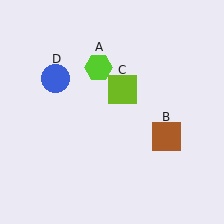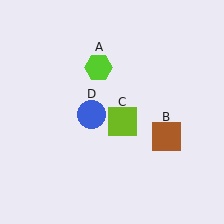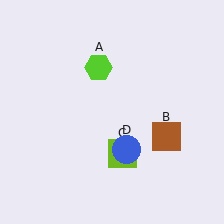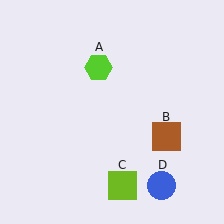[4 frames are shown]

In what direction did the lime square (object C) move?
The lime square (object C) moved down.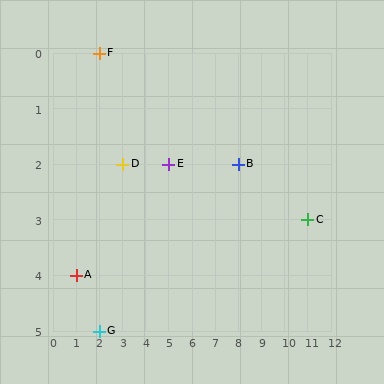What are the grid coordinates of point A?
Point A is at grid coordinates (1, 4).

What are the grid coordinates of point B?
Point B is at grid coordinates (8, 2).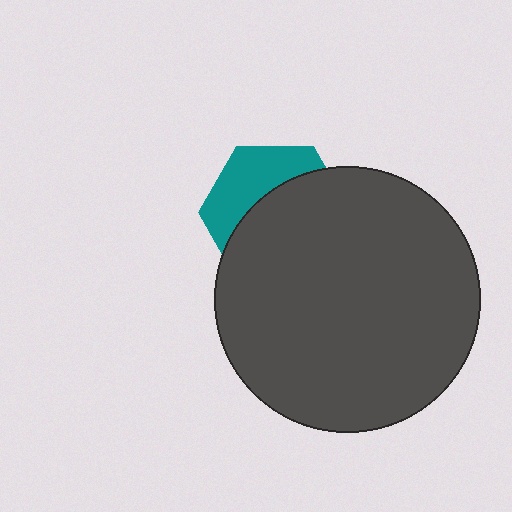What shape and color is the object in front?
The object in front is a dark gray circle.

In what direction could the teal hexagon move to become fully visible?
The teal hexagon could move up. That would shift it out from behind the dark gray circle entirely.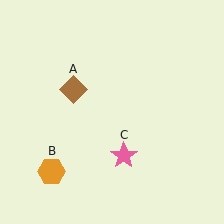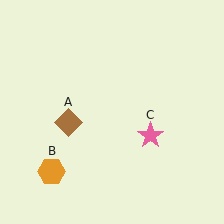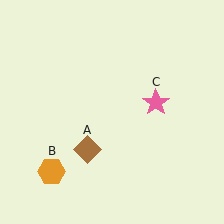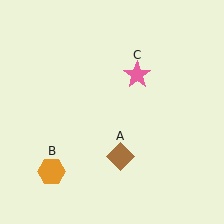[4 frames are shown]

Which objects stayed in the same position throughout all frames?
Orange hexagon (object B) remained stationary.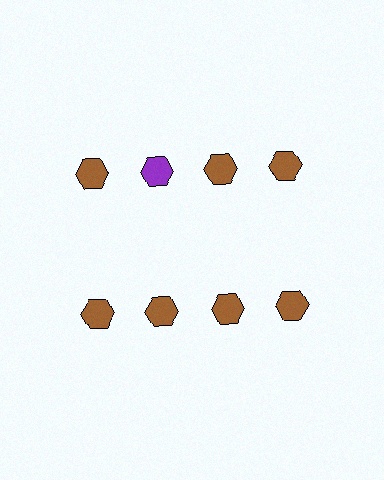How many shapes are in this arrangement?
There are 8 shapes arranged in a grid pattern.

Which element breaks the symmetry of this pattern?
The purple hexagon in the top row, second from left column breaks the symmetry. All other shapes are brown hexagons.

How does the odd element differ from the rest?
It has a different color: purple instead of brown.